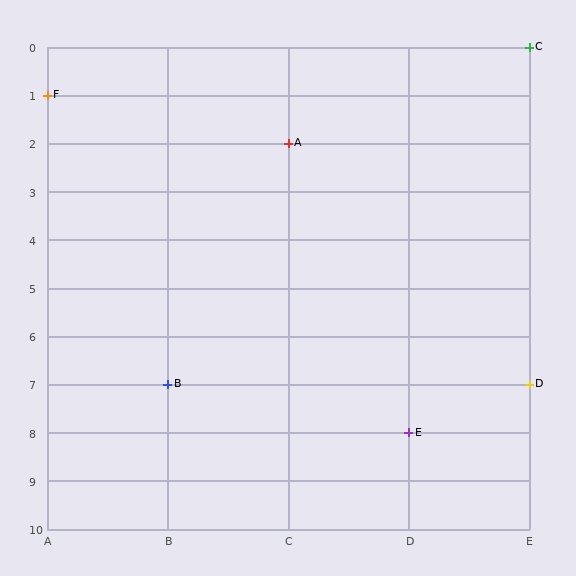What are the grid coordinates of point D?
Point D is at grid coordinates (E, 7).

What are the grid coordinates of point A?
Point A is at grid coordinates (C, 2).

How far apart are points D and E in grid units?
Points D and E are 1 column and 1 row apart (about 1.4 grid units diagonally).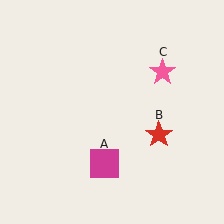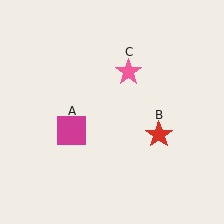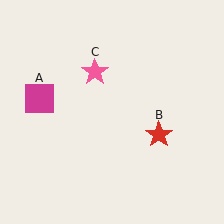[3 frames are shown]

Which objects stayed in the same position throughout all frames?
Red star (object B) remained stationary.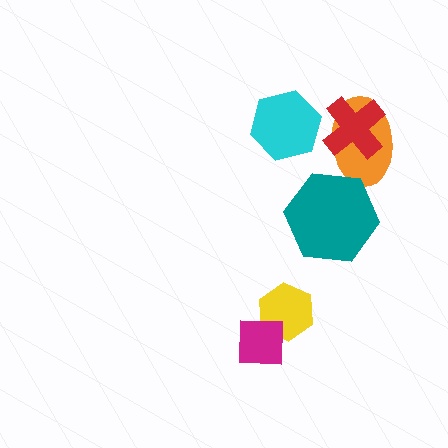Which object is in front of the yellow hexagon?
The magenta square is in front of the yellow hexagon.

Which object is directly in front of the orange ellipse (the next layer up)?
The red cross is directly in front of the orange ellipse.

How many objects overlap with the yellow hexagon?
1 object overlaps with the yellow hexagon.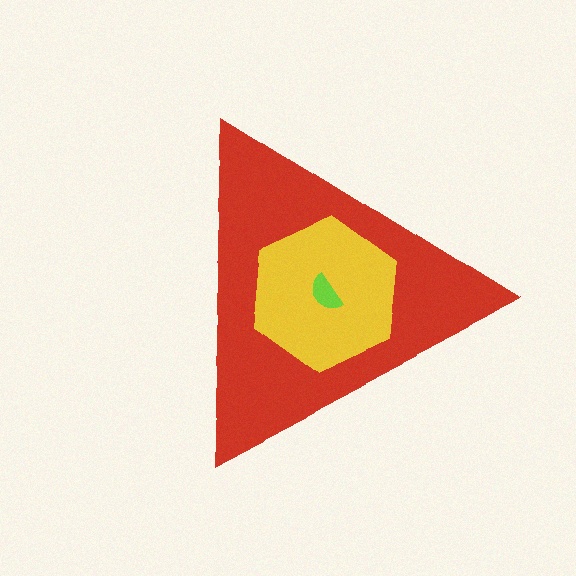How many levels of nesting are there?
3.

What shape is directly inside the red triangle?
The yellow hexagon.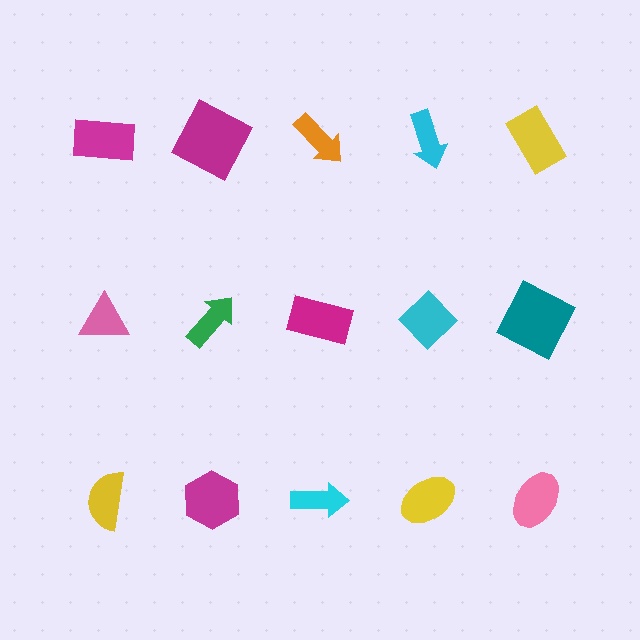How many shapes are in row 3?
5 shapes.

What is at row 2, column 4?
A cyan diamond.